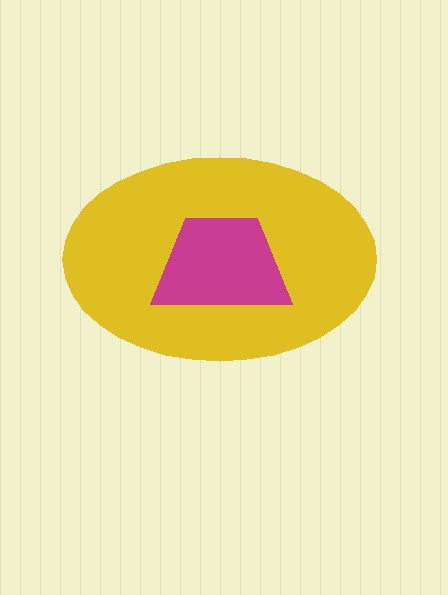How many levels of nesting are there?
2.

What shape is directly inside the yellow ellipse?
The magenta trapezoid.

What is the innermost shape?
The magenta trapezoid.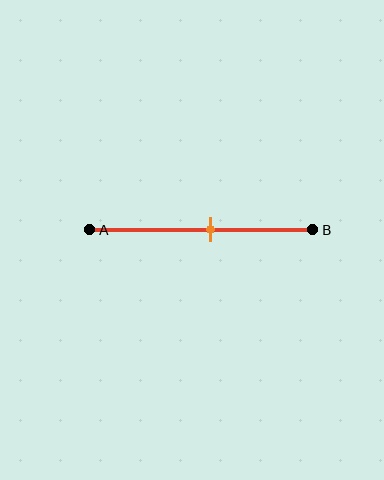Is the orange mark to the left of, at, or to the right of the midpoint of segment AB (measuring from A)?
The orange mark is to the right of the midpoint of segment AB.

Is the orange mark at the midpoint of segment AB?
No, the mark is at about 55% from A, not at the 50% midpoint.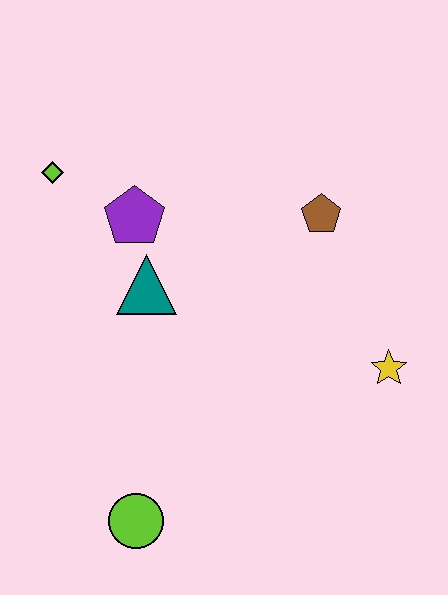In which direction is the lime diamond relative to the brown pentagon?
The lime diamond is to the left of the brown pentagon.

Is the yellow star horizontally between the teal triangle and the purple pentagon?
No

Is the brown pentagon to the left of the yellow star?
Yes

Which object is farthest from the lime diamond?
The yellow star is farthest from the lime diamond.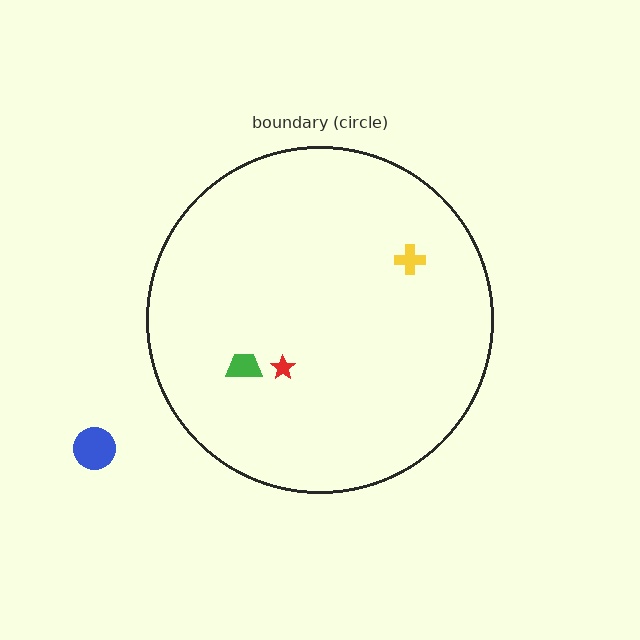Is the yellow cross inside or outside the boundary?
Inside.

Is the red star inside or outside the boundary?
Inside.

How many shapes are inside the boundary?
3 inside, 1 outside.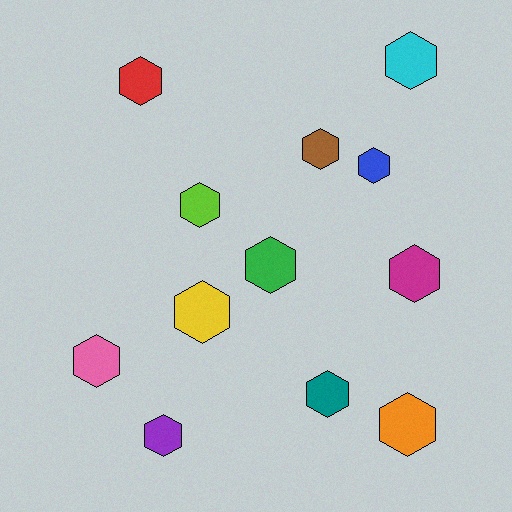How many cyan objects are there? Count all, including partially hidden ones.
There is 1 cyan object.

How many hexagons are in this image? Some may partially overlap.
There are 12 hexagons.